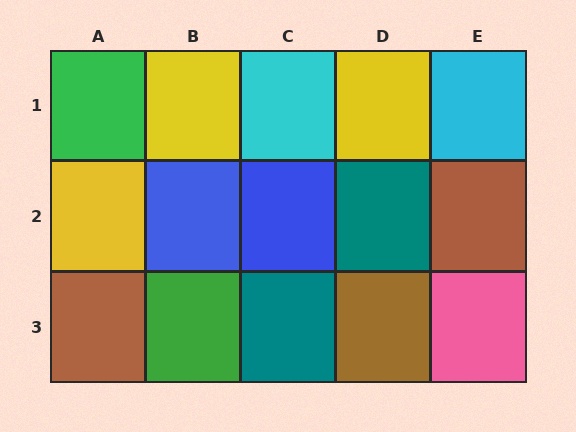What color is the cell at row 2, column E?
Brown.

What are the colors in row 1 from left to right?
Green, yellow, cyan, yellow, cyan.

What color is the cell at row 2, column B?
Blue.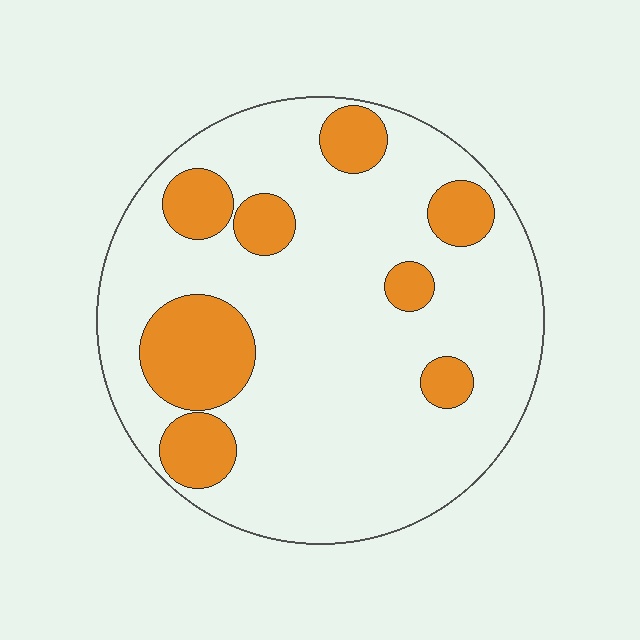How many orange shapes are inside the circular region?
8.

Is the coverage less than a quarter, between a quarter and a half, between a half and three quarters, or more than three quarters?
Less than a quarter.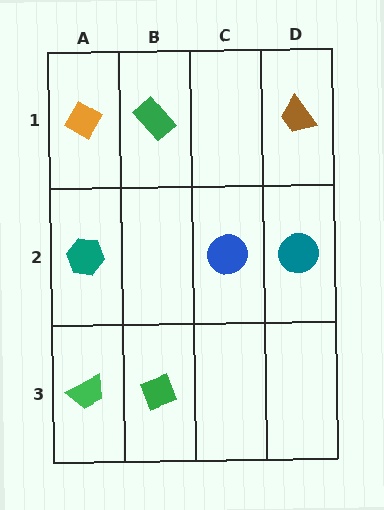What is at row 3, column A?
A green trapezoid.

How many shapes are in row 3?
2 shapes.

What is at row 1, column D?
A brown trapezoid.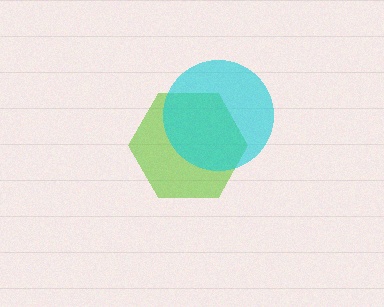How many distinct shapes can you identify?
There are 2 distinct shapes: a lime hexagon, a cyan circle.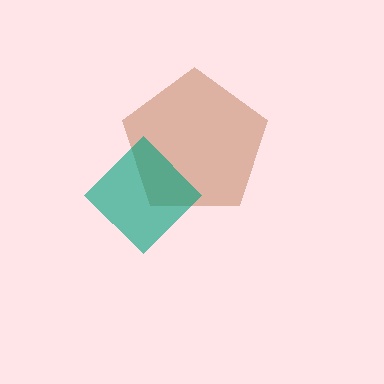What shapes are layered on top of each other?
The layered shapes are: a brown pentagon, a teal diamond.